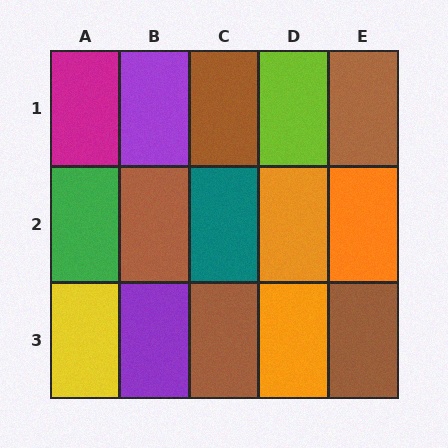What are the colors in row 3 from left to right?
Yellow, purple, brown, orange, brown.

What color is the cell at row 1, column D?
Lime.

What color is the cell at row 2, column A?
Green.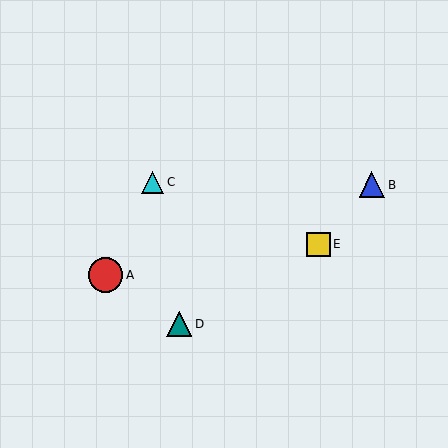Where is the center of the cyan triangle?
The center of the cyan triangle is at (153, 182).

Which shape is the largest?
The red circle (labeled A) is the largest.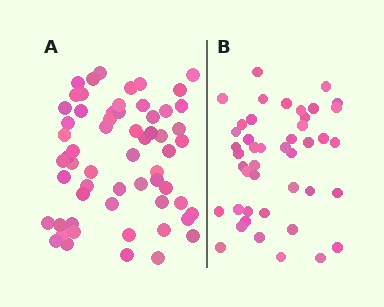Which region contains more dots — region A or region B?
Region A (the left region) has more dots.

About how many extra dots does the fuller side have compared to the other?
Region A has approximately 15 more dots than region B.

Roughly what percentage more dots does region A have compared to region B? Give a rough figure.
About 35% more.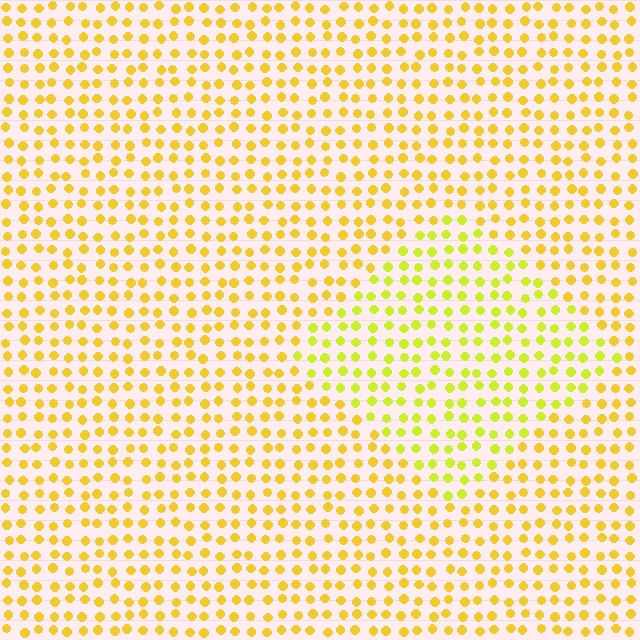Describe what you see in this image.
The image is filled with small yellow elements in a uniform arrangement. A diamond-shaped region is visible where the elements are tinted to a slightly different hue, forming a subtle color boundary.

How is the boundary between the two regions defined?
The boundary is defined purely by a slight shift in hue (about 23 degrees). Spacing, size, and orientation are identical on both sides.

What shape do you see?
I see a diamond.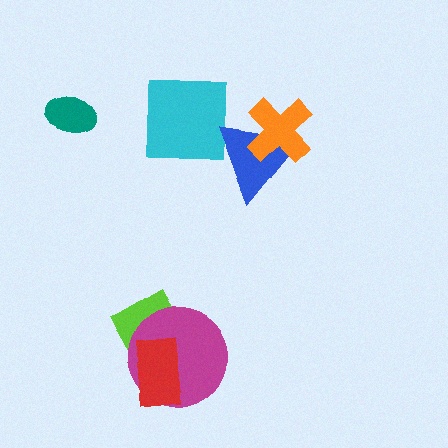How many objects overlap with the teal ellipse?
0 objects overlap with the teal ellipse.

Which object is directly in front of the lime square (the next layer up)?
The magenta circle is directly in front of the lime square.